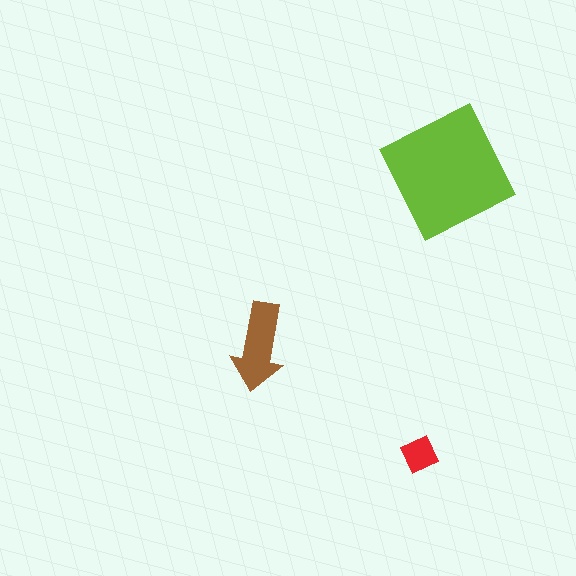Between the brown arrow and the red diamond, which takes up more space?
The brown arrow.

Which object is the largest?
The lime square.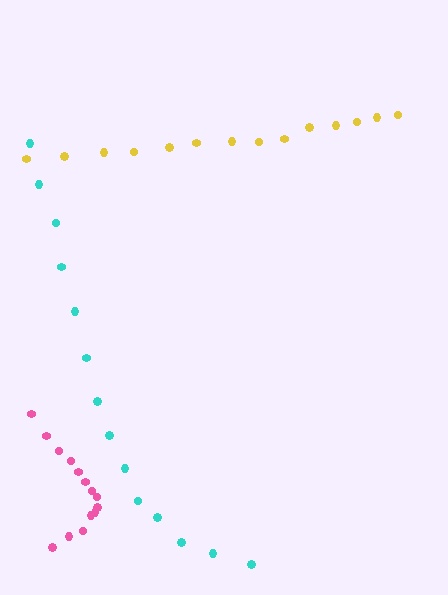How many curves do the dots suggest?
There are 3 distinct paths.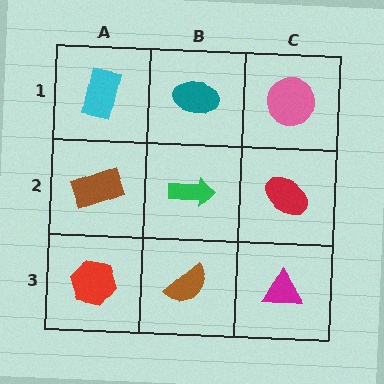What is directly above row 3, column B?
A green arrow.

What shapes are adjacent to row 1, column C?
A red ellipse (row 2, column C), a teal ellipse (row 1, column B).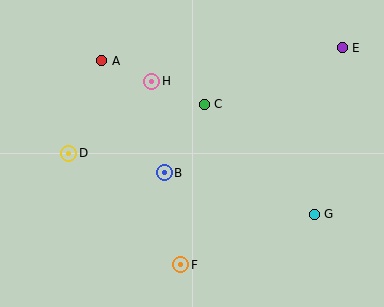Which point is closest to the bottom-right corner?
Point G is closest to the bottom-right corner.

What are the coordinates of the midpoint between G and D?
The midpoint between G and D is at (191, 184).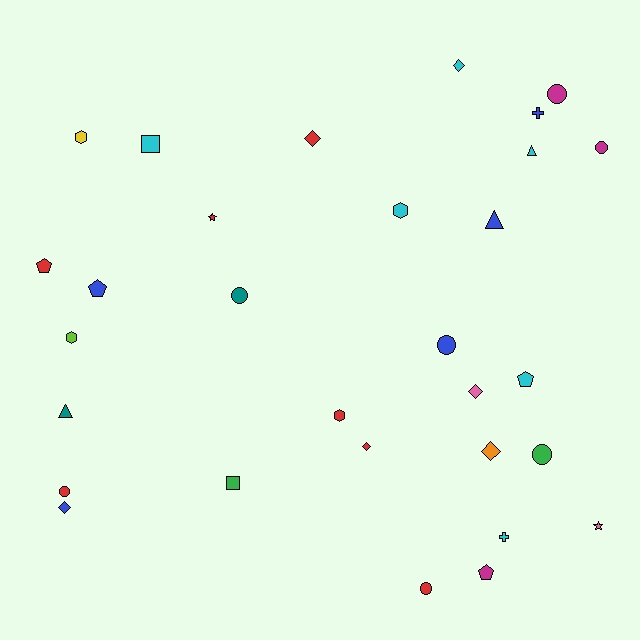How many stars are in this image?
There are 2 stars.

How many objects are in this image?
There are 30 objects.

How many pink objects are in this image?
There are 2 pink objects.